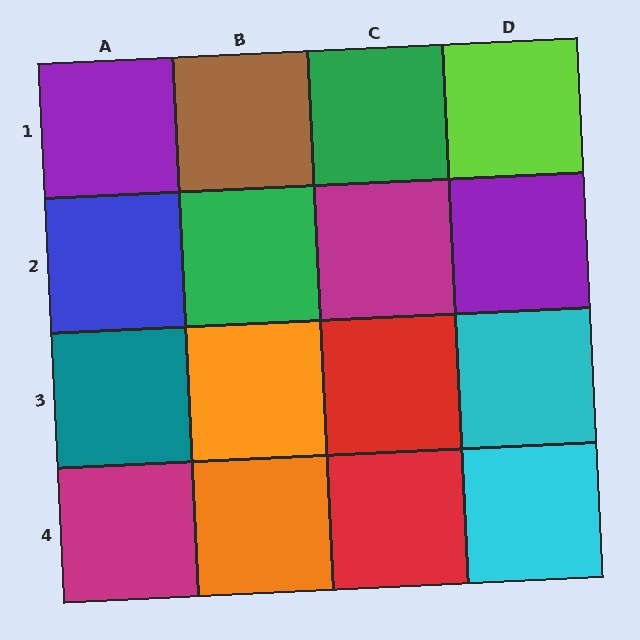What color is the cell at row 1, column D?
Lime.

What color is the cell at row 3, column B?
Orange.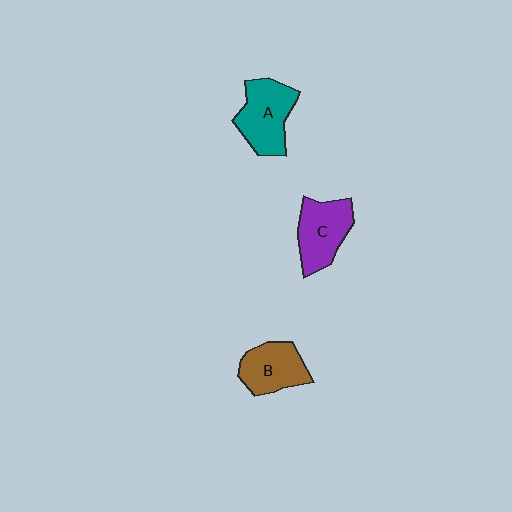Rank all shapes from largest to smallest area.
From largest to smallest: A (teal), C (purple), B (brown).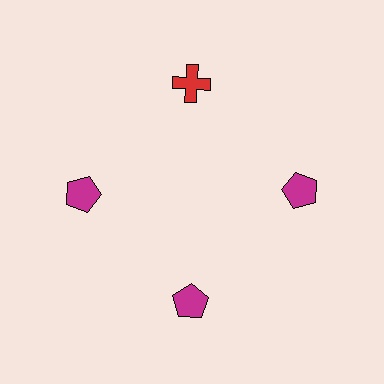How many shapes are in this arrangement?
There are 4 shapes arranged in a ring pattern.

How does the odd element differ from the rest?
It differs in both color (red instead of magenta) and shape (cross instead of pentagon).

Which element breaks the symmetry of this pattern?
The red cross at roughly the 12 o'clock position breaks the symmetry. All other shapes are magenta pentagons.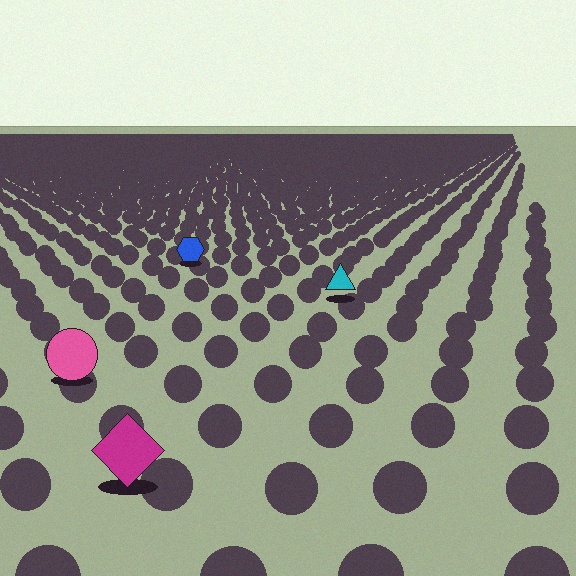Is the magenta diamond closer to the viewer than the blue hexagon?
Yes. The magenta diamond is closer — you can tell from the texture gradient: the ground texture is coarser near it.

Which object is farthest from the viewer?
The blue hexagon is farthest from the viewer. It appears smaller and the ground texture around it is denser.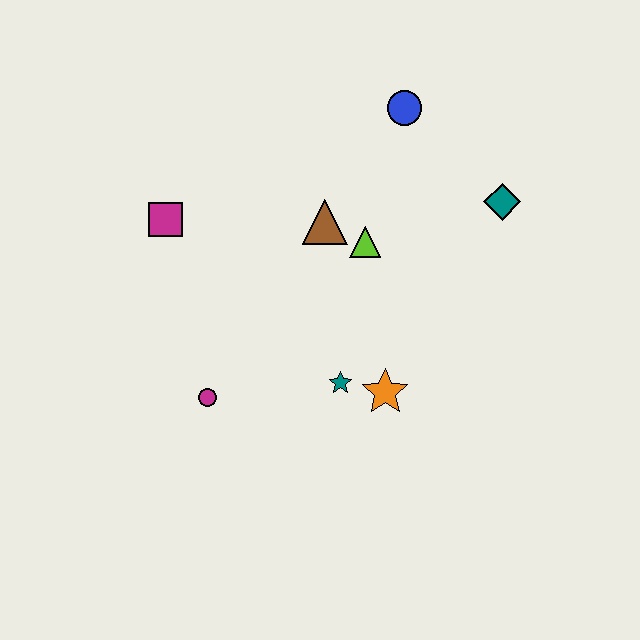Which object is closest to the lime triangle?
The brown triangle is closest to the lime triangle.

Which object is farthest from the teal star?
The blue circle is farthest from the teal star.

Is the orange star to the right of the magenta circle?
Yes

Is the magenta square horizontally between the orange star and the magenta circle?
No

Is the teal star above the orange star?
Yes